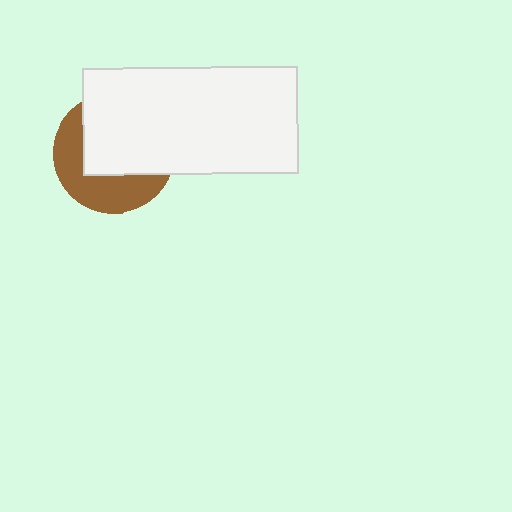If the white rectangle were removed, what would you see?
You would see the complete brown circle.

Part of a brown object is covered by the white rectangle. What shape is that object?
It is a circle.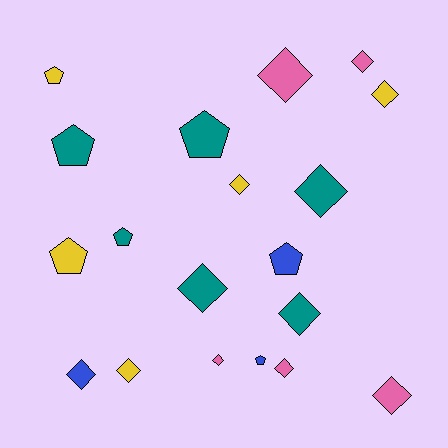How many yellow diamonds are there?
There are 3 yellow diamonds.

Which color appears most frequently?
Teal, with 6 objects.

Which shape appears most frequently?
Diamond, with 12 objects.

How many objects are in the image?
There are 19 objects.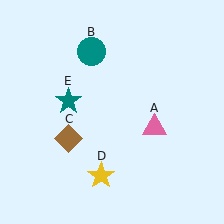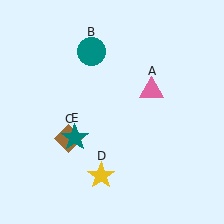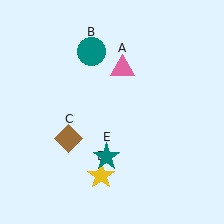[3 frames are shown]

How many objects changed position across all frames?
2 objects changed position: pink triangle (object A), teal star (object E).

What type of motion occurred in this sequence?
The pink triangle (object A), teal star (object E) rotated counterclockwise around the center of the scene.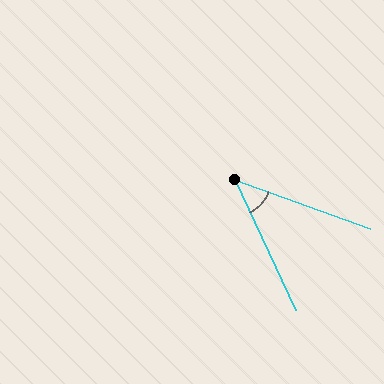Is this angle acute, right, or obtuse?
It is acute.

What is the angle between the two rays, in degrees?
Approximately 45 degrees.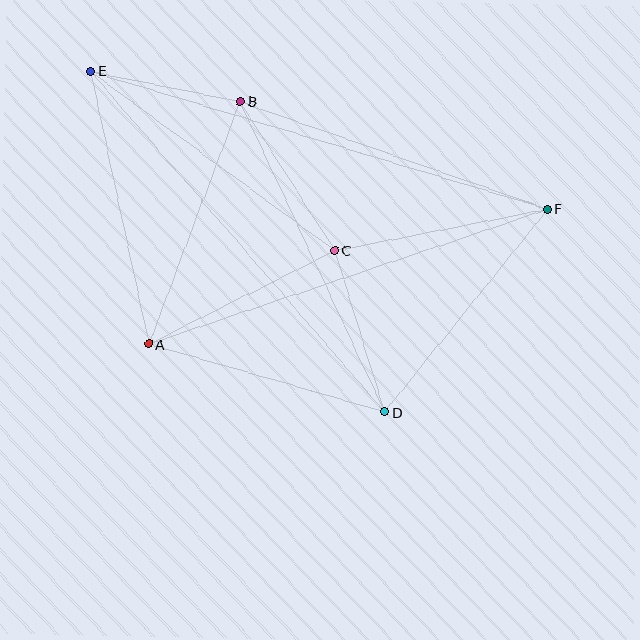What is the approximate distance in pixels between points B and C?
The distance between B and C is approximately 177 pixels.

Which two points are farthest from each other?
Points E and F are farthest from each other.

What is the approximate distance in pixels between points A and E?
The distance between A and E is approximately 279 pixels.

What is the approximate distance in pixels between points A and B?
The distance between A and B is approximately 259 pixels.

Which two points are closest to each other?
Points B and E are closest to each other.